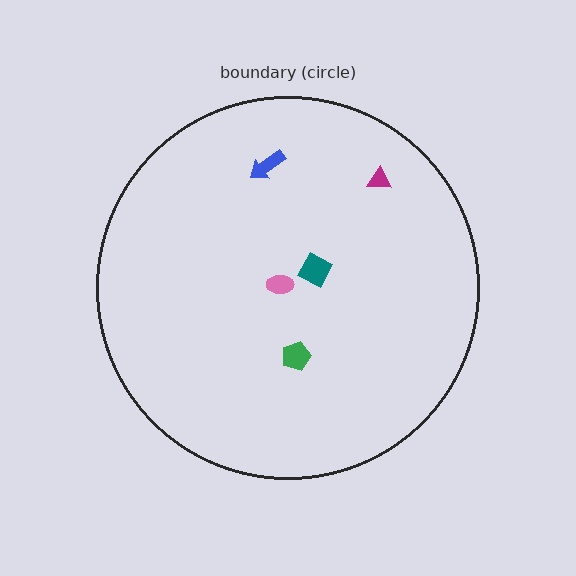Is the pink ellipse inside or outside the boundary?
Inside.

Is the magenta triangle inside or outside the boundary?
Inside.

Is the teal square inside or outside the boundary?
Inside.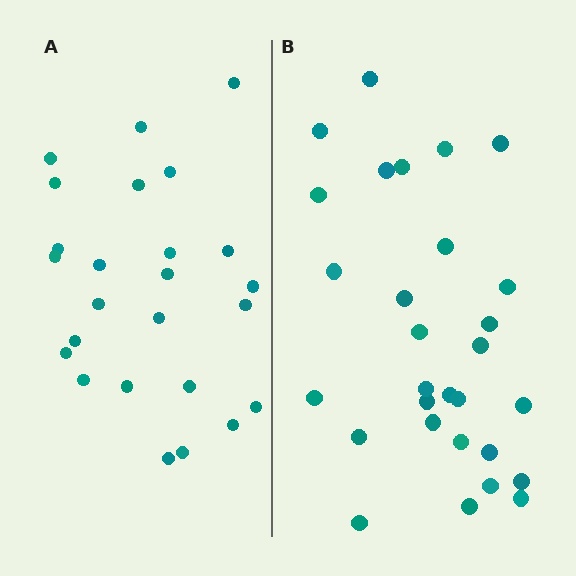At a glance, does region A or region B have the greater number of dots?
Region B (the right region) has more dots.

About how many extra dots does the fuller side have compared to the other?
Region B has about 4 more dots than region A.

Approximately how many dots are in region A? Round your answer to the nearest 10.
About 20 dots. (The exact count is 25, which rounds to 20.)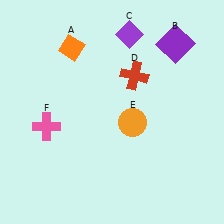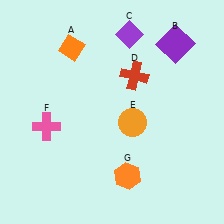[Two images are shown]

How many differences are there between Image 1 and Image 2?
There is 1 difference between the two images.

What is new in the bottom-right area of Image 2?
An orange hexagon (G) was added in the bottom-right area of Image 2.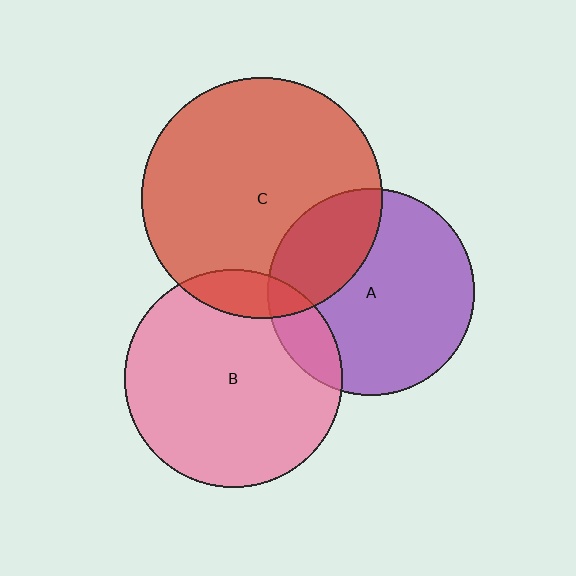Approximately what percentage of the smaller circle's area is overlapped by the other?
Approximately 30%.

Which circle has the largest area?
Circle C (red).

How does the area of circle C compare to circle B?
Approximately 1.2 times.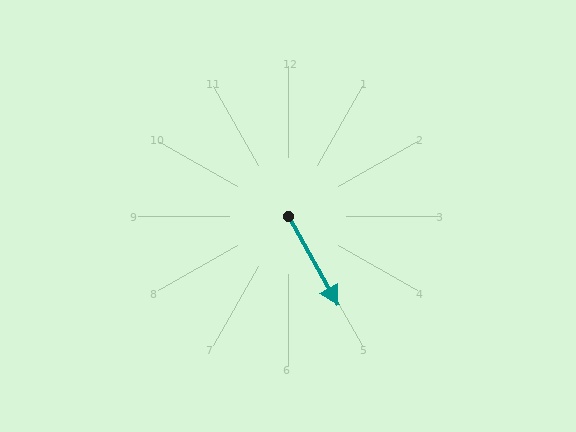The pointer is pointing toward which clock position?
Roughly 5 o'clock.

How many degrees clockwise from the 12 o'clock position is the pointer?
Approximately 151 degrees.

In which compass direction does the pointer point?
Southeast.